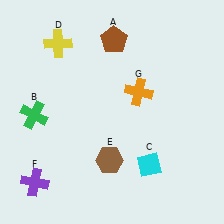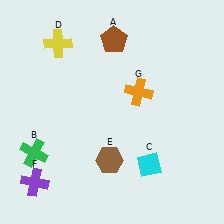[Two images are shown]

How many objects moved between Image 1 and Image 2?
1 object moved between the two images.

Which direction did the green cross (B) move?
The green cross (B) moved down.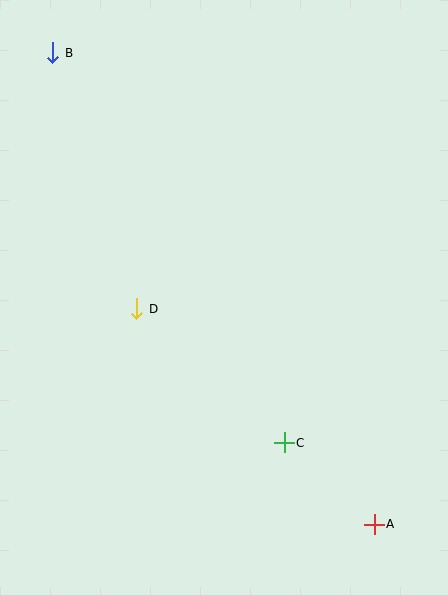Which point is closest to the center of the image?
Point D at (137, 309) is closest to the center.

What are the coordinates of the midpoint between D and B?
The midpoint between D and B is at (95, 181).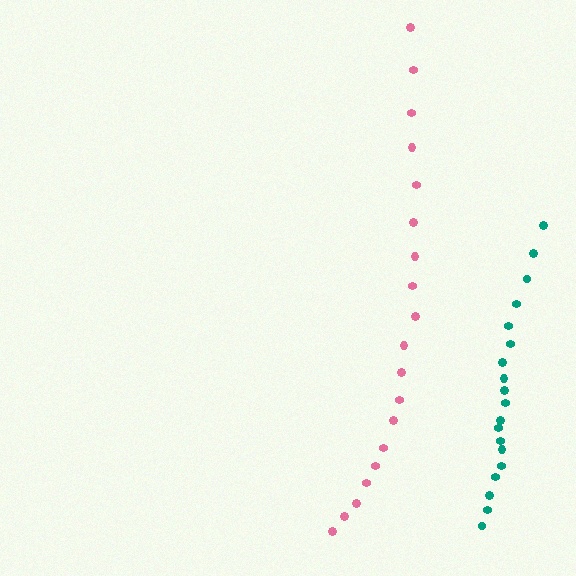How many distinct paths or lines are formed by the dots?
There are 2 distinct paths.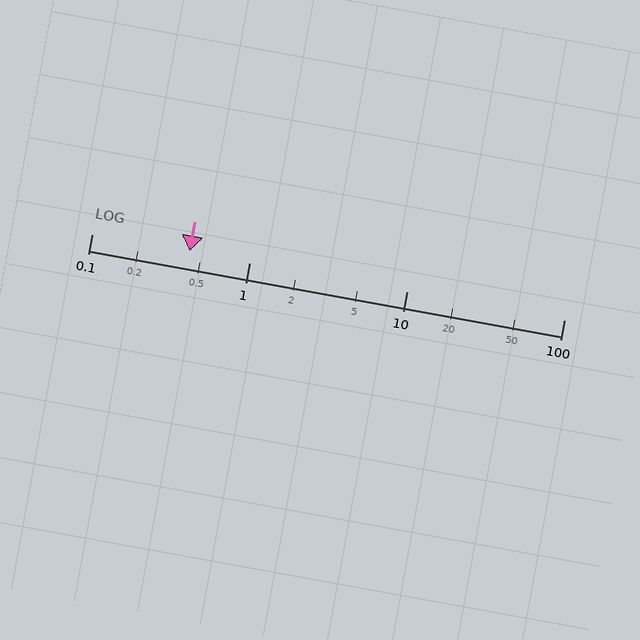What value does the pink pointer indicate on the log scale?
The pointer indicates approximately 0.42.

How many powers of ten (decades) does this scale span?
The scale spans 3 decades, from 0.1 to 100.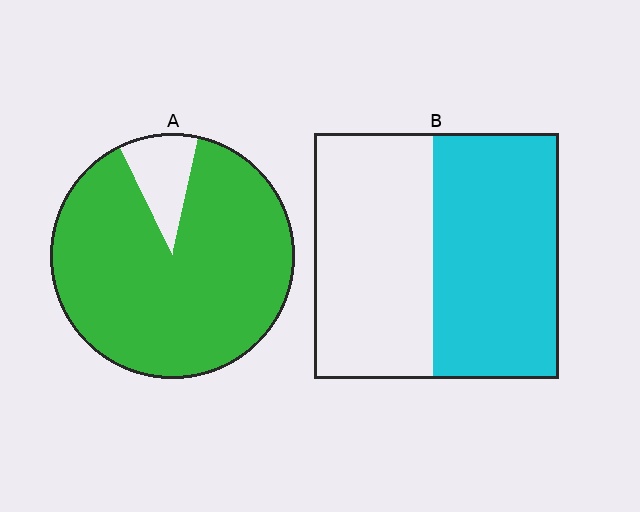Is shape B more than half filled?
Roughly half.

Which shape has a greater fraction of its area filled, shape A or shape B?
Shape A.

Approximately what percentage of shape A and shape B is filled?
A is approximately 90% and B is approximately 50%.